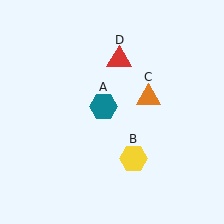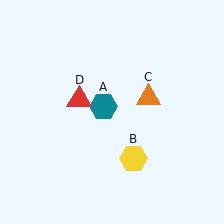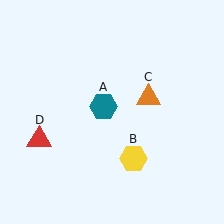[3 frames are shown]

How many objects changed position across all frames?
1 object changed position: red triangle (object D).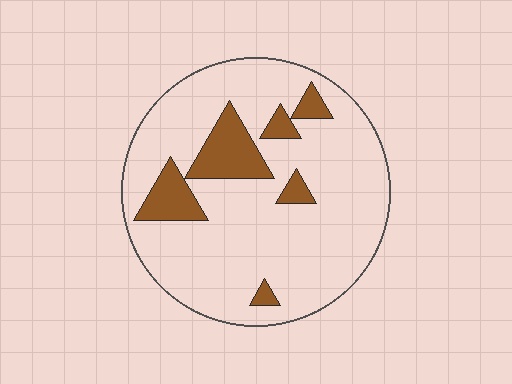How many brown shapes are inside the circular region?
6.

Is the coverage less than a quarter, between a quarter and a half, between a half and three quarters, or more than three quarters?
Less than a quarter.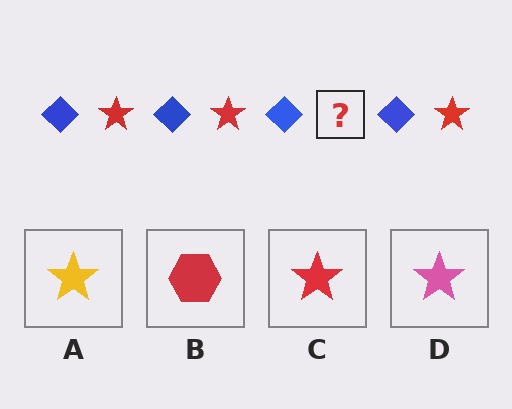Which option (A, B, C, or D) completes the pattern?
C.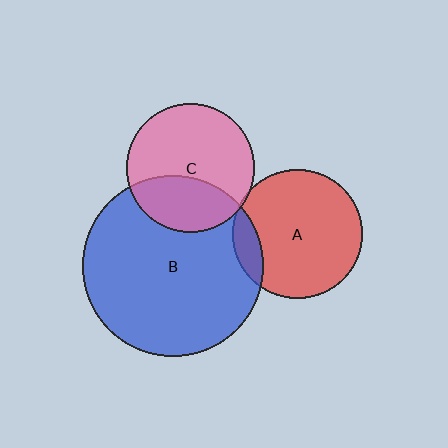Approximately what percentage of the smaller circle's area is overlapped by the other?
Approximately 35%.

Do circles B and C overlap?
Yes.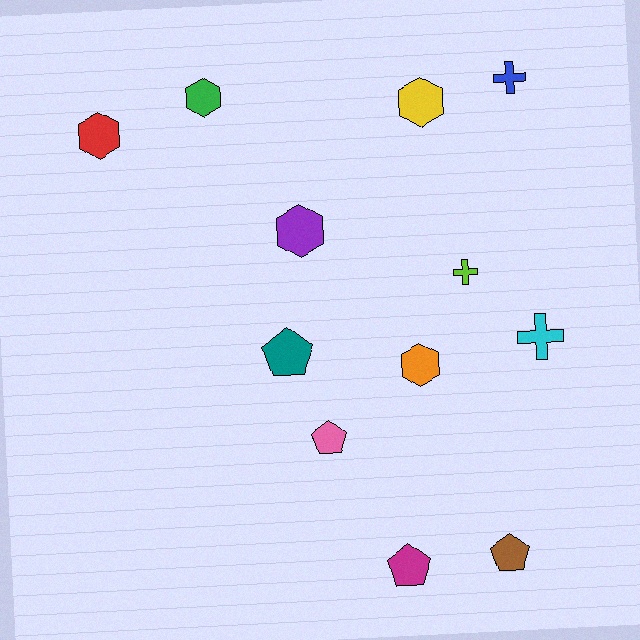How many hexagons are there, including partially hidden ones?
There are 5 hexagons.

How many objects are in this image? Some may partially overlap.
There are 12 objects.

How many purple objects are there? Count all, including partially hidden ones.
There is 1 purple object.